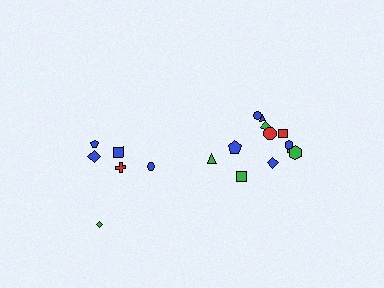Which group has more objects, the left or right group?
The right group.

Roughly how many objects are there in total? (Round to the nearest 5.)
Roughly 20 objects in total.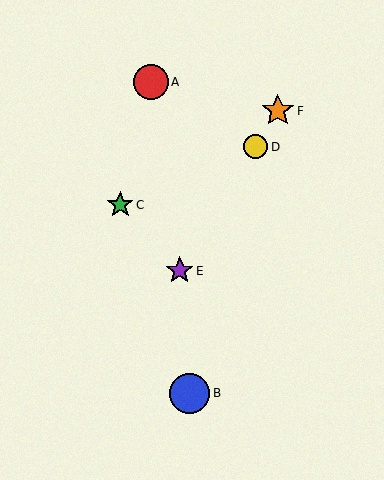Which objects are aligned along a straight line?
Objects D, E, F are aligned along a straight line.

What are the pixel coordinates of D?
Object D is at (256, 147).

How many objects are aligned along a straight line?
3 objects (D, E, F) are aligned along a straight line.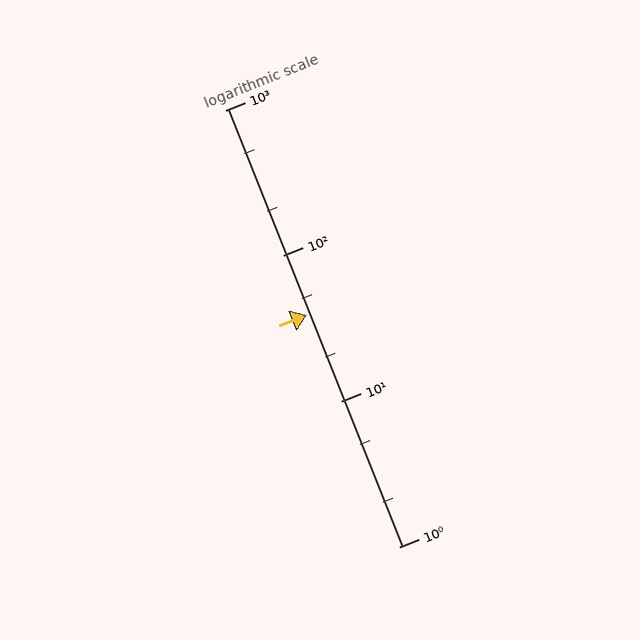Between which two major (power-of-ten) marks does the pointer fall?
The pointer is between 10 and 100.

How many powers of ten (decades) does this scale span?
The scale spans 3 decades, from 1 to 1000.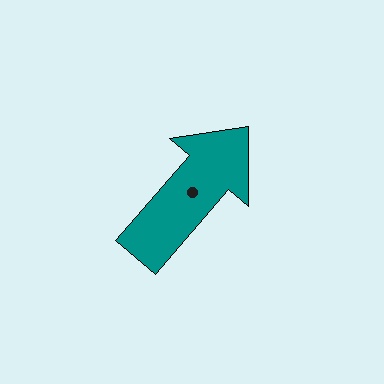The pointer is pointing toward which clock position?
Roughly 1 o'clock.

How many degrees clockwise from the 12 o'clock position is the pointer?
Approximately 41 degrees.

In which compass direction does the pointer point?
Northeast.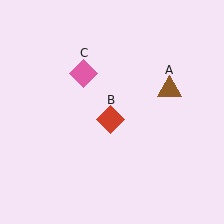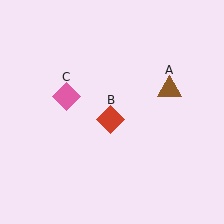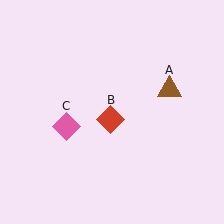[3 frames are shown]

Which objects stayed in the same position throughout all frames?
Brown triangle (object A) and red diamond (object B) remained stationary.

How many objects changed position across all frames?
1 object changed position: pink diamond (object C).